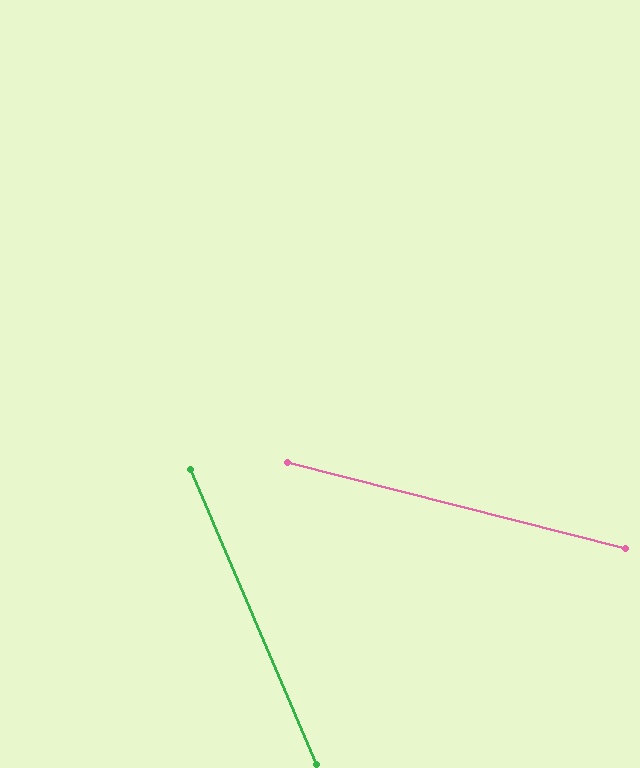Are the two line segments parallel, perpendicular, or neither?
Neither parallel nor perpendicular — they differ by about 53°.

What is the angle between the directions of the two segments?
Approximately 53 degrees.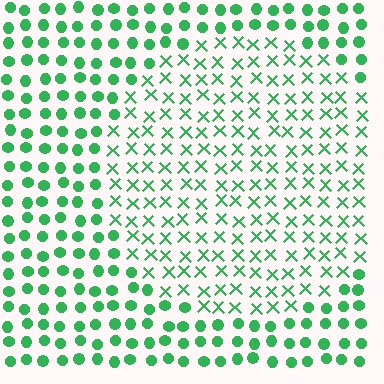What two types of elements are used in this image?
The image uses X marks inside the circle region and circles outside it.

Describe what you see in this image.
The image is filled with small green elements arranged in a uniform grid. A circle-shaped region contains X marks, while the surrounding area contains circles. The boundary is defined purely by the change in element shape.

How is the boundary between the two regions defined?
The boundary is defined by a change in element shape: X marks inside vs. circles outside. All elements share the same color and spacing.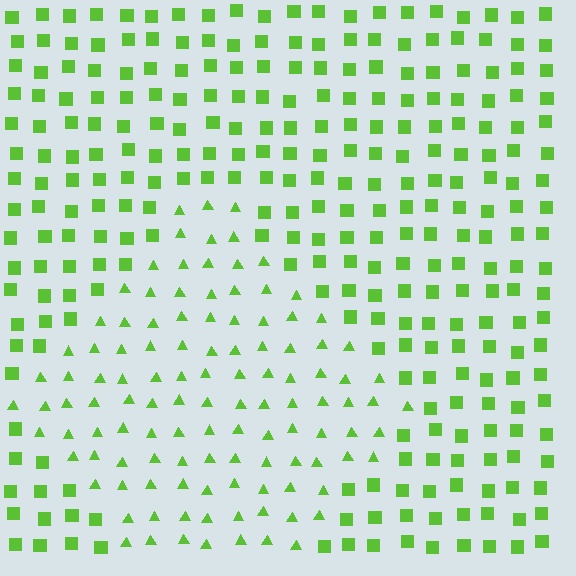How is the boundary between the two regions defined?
The boundary is defined by a change in element shape: triangles inside vs. squares outside. All elements share the same color and spacing.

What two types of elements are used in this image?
The image uses triangles inside the diamond region and squares outside it.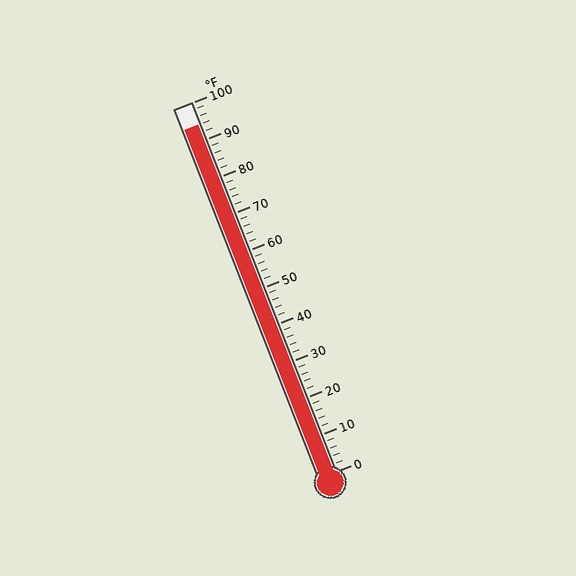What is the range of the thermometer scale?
The thermometer scale ranges from 0°F to 100°F.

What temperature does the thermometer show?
The thermometer shows approximately 94°F.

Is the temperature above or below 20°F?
The temperature is above 20°F.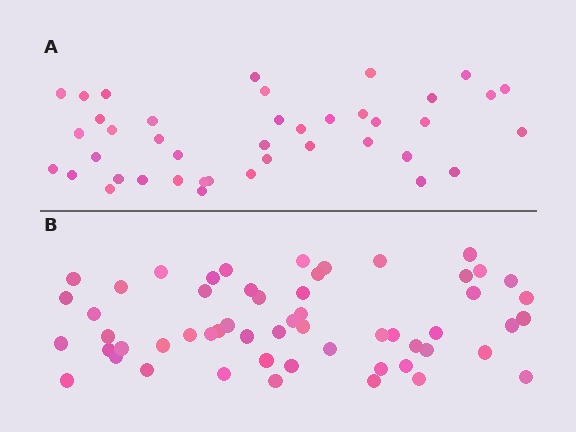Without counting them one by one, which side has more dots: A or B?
Region B (the bottom region) has more dots.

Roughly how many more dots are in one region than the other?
Region B has approximately 15 more dots than region A.